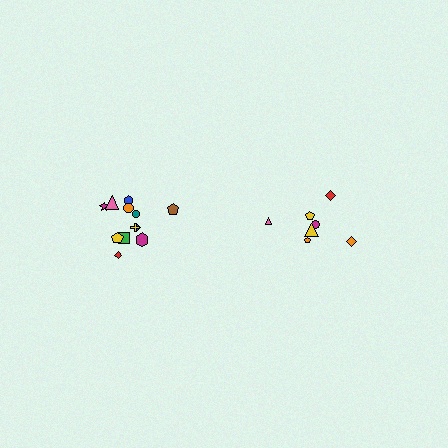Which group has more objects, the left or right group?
The left group.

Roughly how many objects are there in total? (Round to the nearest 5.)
Roughly 20 objects in total.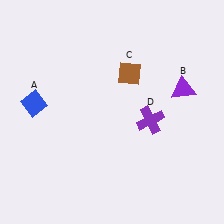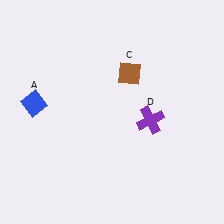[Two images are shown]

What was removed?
The purple triangle (B) was removed in Image 2.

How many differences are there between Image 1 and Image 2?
There is 1 difference between the two images.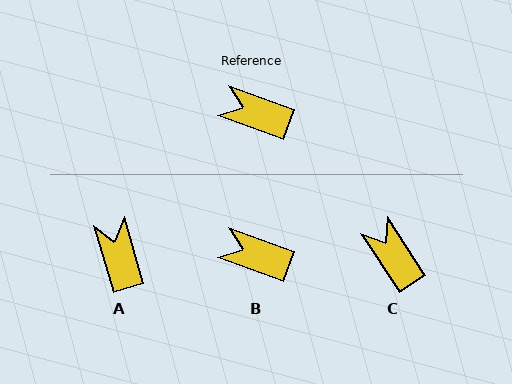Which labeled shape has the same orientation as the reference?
B.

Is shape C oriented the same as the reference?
No, it is off by about 37 degrees.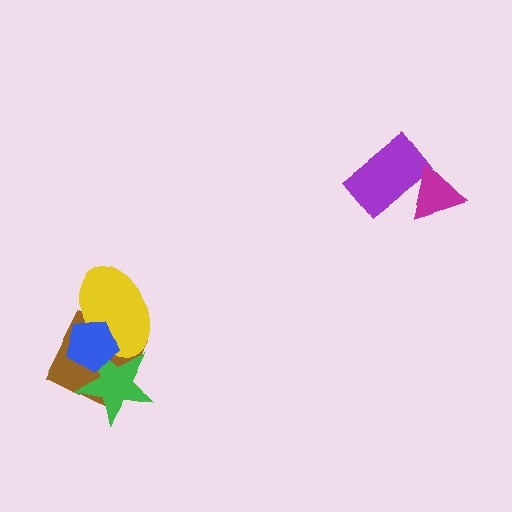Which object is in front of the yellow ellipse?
The blue pentagon is in front of the yellow ellipse.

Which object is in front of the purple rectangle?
The magenta triangle is in front of the purple rectangle.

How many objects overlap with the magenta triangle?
1 object overlaps with the magenta triangle.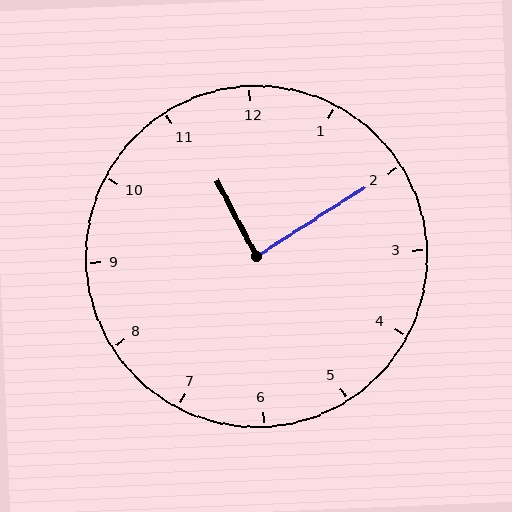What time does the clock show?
11:10.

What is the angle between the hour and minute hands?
Approximately 85 degrees.